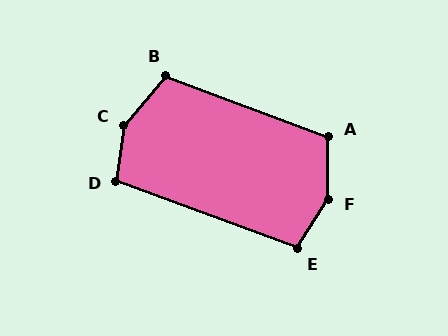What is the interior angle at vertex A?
Approximately 110 degrees (obtuse).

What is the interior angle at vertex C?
Approximately 148 degrees (obtuse).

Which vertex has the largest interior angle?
F, at approximately 148 degrees.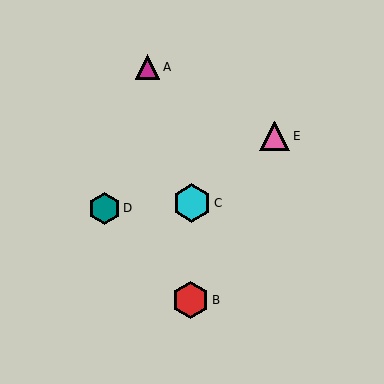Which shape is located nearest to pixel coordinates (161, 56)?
The magenta triangle (labeled A) at (148, 67) is nearest to that location.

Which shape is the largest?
The cyan hexagon (labeled C) is the largest.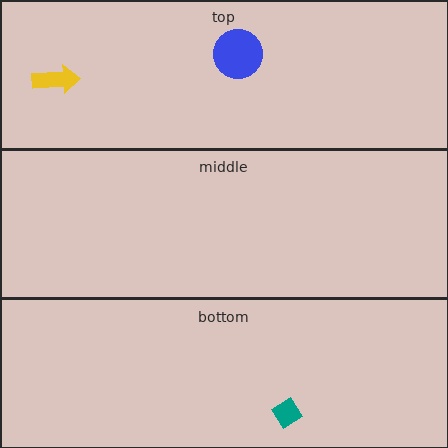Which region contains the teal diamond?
The bottom region.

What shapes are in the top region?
The blue circle, the yellow arrow.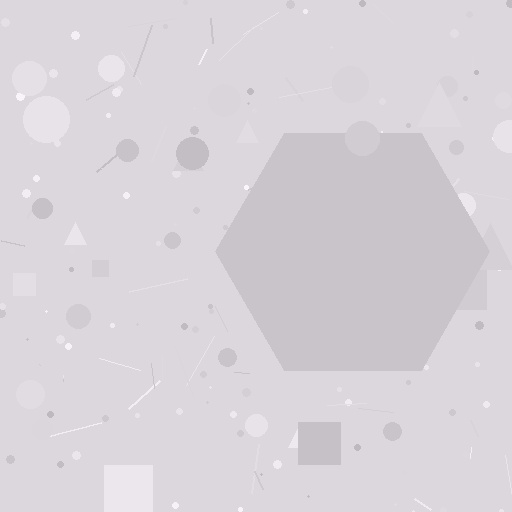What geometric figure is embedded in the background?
A hexagon is embedded in the background.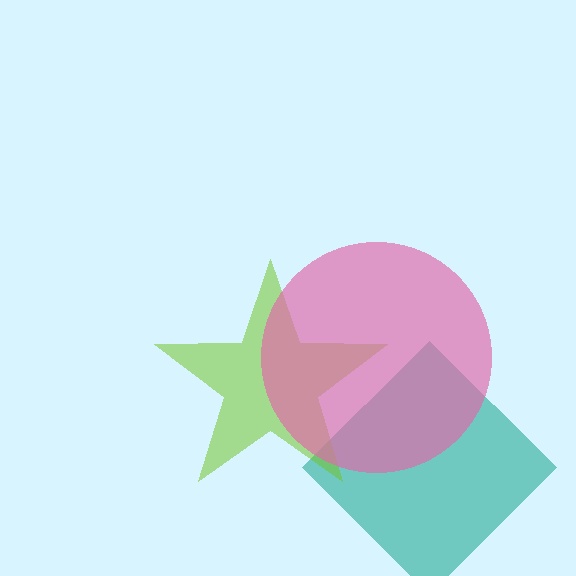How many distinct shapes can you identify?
There are 3 distinct shapes: a teal diamond, a lime star, a pink circle.